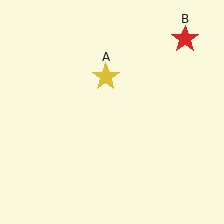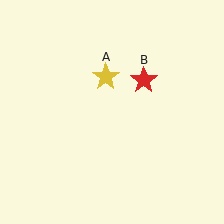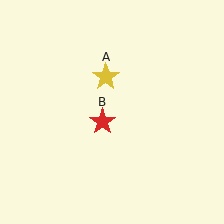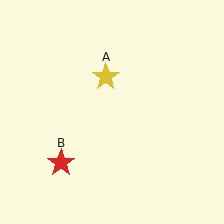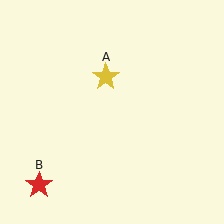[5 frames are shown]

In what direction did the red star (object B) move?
The red star (object B) moved down and to the left.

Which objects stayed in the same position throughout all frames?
Yellow star (object A) remained stationary.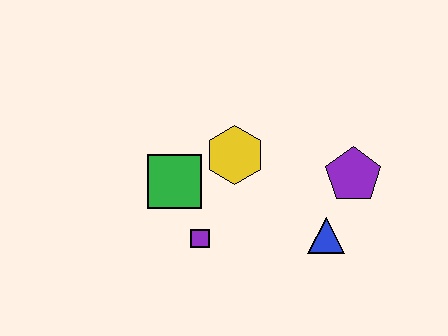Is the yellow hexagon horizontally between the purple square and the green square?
No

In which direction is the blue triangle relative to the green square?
The blue triangle is to the right of the green square.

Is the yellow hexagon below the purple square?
No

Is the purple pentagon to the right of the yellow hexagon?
Yes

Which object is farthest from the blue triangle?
The green square is farthest from the blue triangle.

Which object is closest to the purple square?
The green square is closest to the purple square.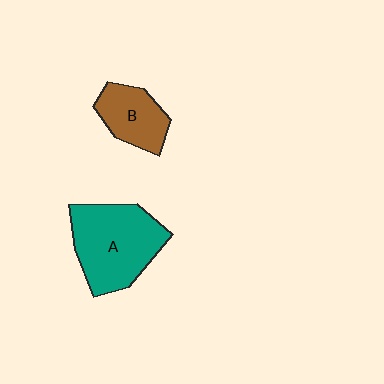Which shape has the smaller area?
Shape B (brown).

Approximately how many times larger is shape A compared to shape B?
Approximately 1.8 times.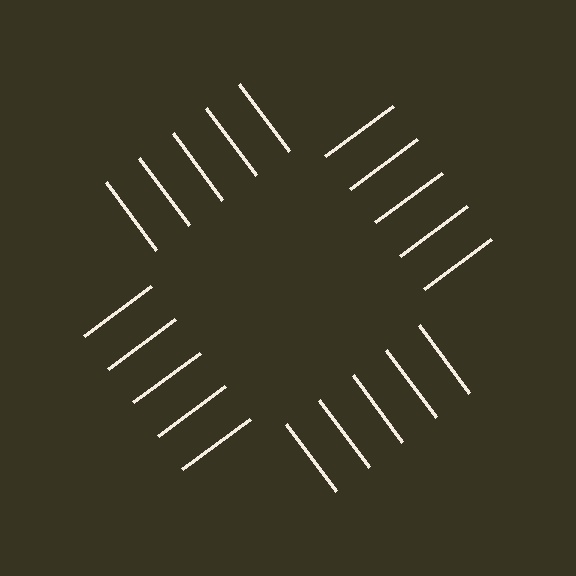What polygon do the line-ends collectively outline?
An illusory square — the line segments terminate on its edges but no continuous stroke is drawn.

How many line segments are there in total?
20 — 5 along each of the 4 edges.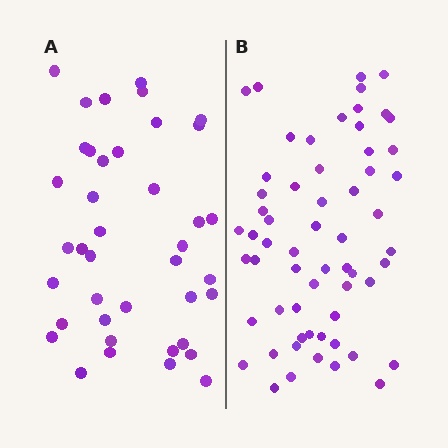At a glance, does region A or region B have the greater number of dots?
Region B (the right region) has more dots.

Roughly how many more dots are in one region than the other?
Region B has approximately 20 more dots than region A.